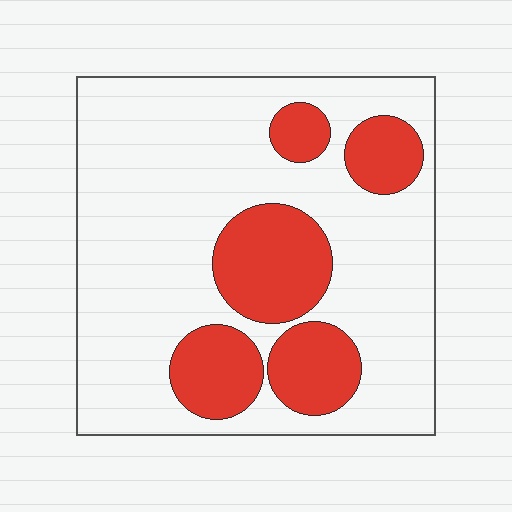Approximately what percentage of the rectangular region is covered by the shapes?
Approximately 25%.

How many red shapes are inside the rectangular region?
5.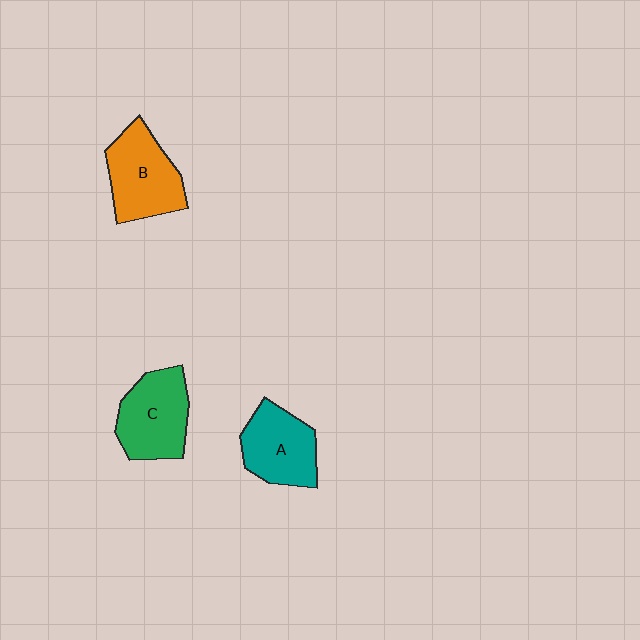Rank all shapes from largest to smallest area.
From largest to smallest: B (orange), C (green), A (teal).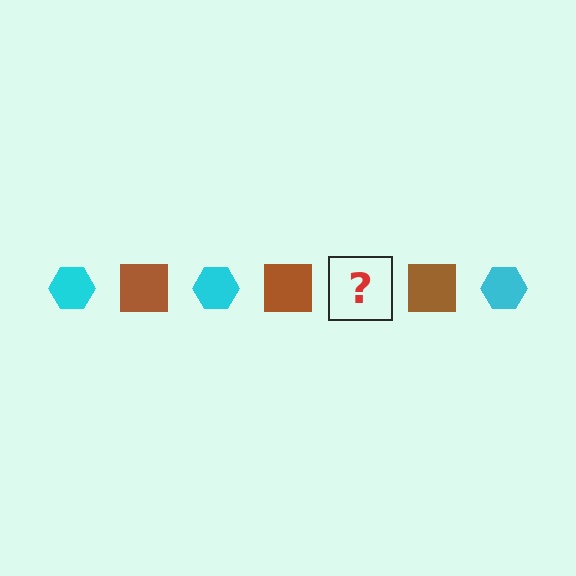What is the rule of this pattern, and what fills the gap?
The rule is that the pattern alternates between cyan hexagon and brown square. The gap should be filled with a cyan hexagon.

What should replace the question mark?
The question mark should be replaced with a cyan hexagon.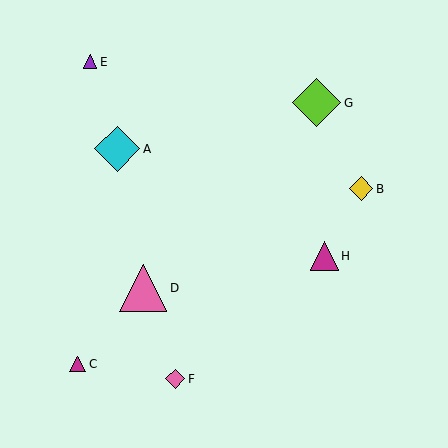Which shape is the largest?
The lime diamond (labeled G) is the largest.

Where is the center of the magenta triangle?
The center of the magenta triangle is at (324, 256).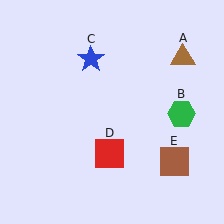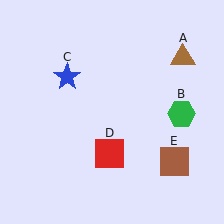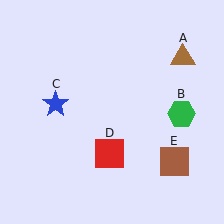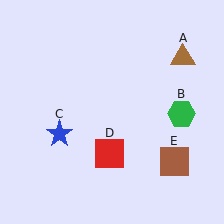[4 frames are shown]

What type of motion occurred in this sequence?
The blue star (object C) rotated counterclockwise around the center of the scene.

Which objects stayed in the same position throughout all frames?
Brown triangle (object A) and green hexagon (object B) and red square (object D) and brown square (object E) remained stationary.